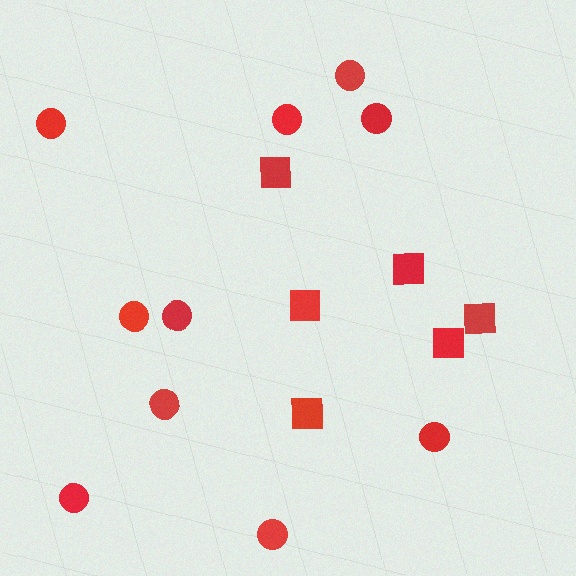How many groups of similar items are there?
There are 2 groups: one group of circles (10) and one group of squares (6).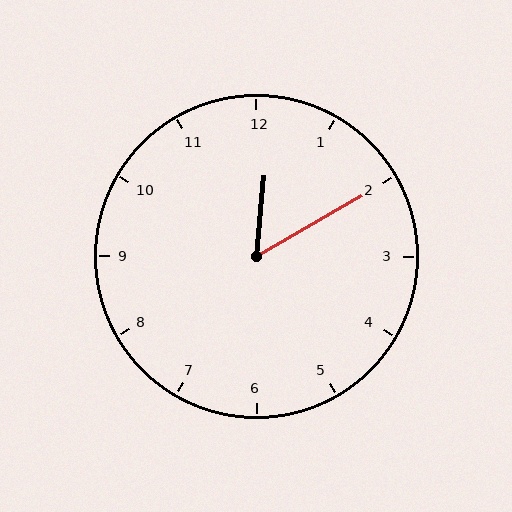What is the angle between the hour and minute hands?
Approximately 55 degrees.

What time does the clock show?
12:10.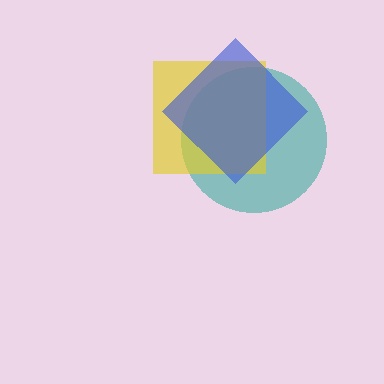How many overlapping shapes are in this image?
There are 3 overlapping shapes in the image.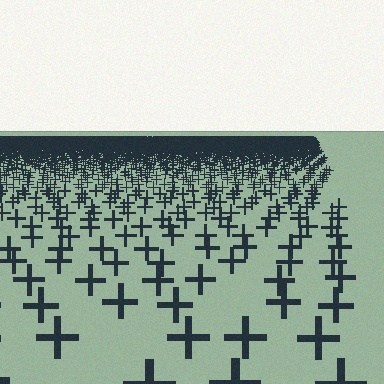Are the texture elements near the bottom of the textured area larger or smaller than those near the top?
Larger. Near the bottom, elements are closer to the viewer and appear at a bigger on-screen size.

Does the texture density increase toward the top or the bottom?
Density increases toward the top.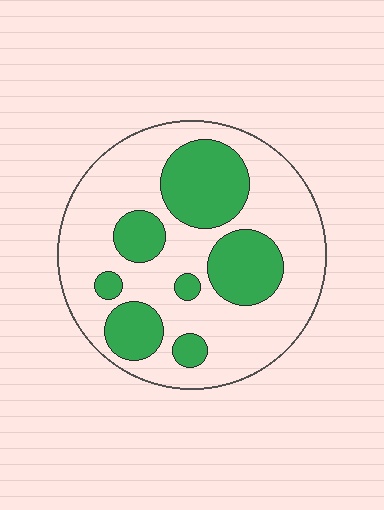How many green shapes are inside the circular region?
7.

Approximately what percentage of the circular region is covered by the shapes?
Approximately 30%.